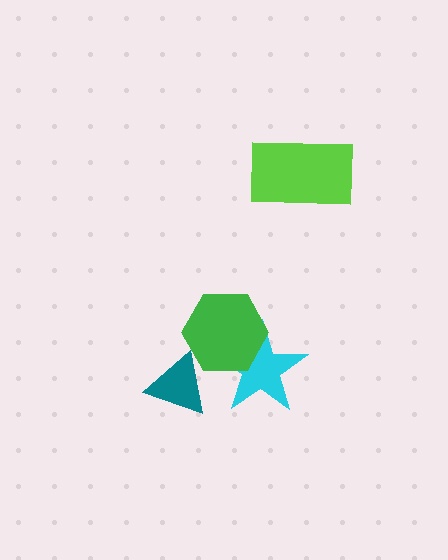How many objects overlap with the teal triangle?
1 object overlaps with the teal triangle.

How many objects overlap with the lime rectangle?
0 objects overlap with the lime rectangle.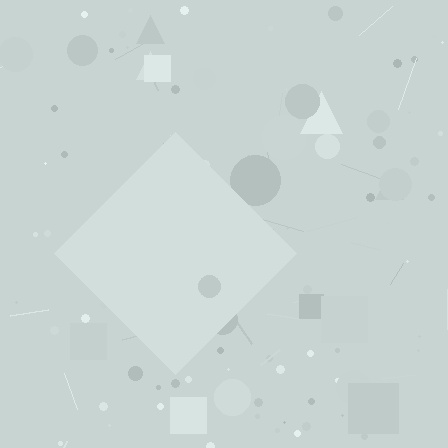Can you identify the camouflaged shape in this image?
The camouflaged shape is a diamond.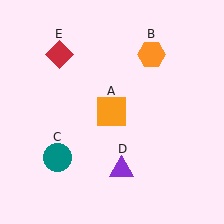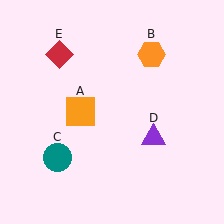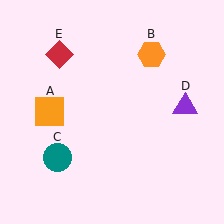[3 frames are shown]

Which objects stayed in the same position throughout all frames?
Orange hexagon (object B) and teal circle (object C) and red diamond (object E) remained stationary.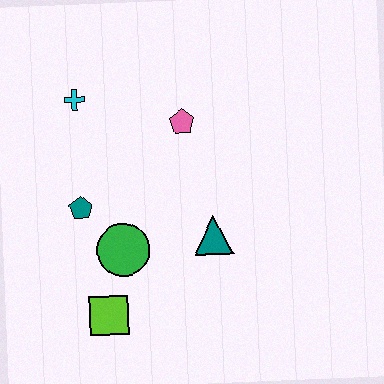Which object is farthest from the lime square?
The cyan cross is farthest from the lime square.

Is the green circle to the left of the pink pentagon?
Yes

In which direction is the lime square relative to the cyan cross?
The lime square is below the cyan cross.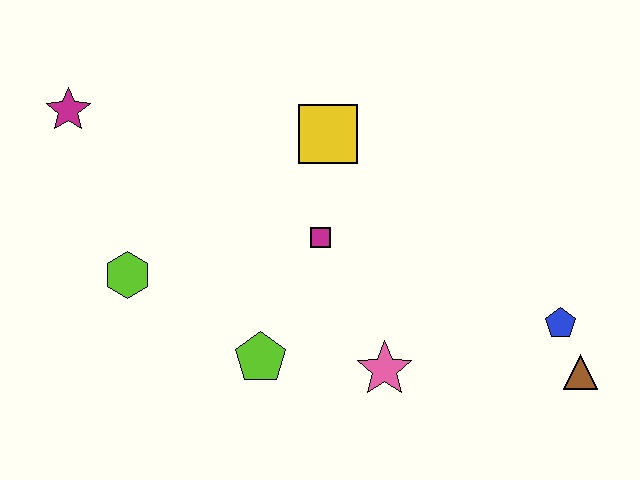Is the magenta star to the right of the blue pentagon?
No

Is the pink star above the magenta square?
No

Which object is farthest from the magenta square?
The brown triangle is farthest from the magenta square.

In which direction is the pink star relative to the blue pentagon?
The pink star is to the left of the blue pentagon.